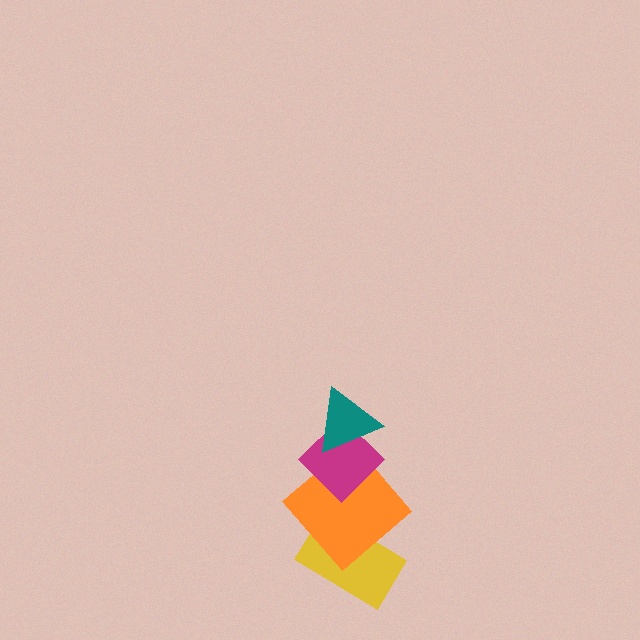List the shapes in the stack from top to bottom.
From top to bottom: the teal triangle, the magenta diamond, the orange diamond, the yellow rectangle.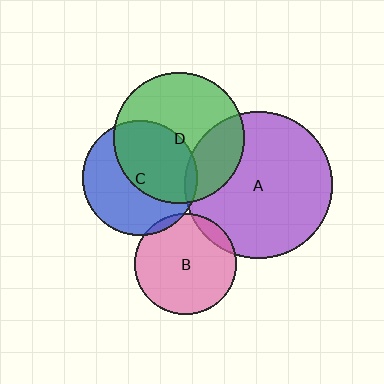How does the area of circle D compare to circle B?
Approximately 1.7 times.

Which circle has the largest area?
Circle A (purple).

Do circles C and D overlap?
Yes.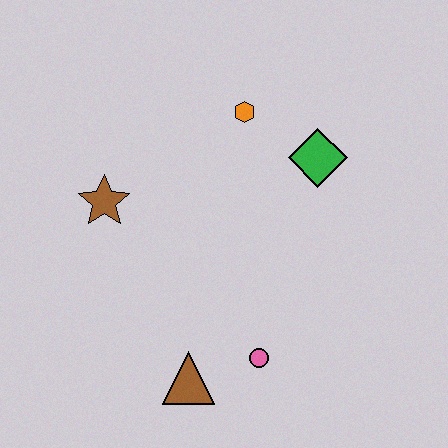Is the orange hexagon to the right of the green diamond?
No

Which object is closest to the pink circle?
The brown triangle is closest to the pink circle.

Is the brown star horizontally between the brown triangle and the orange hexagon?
No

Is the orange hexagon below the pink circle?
No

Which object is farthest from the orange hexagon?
The brown triangle is farthest from the orange hexagon.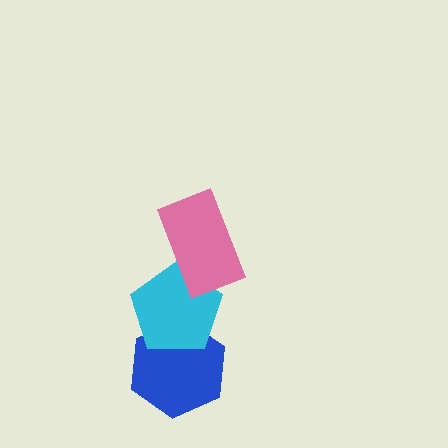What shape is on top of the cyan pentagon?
The pink rectangle is on top of the cyan pentagon.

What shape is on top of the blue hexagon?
The cyan pentagon is on top of the blue hexagon.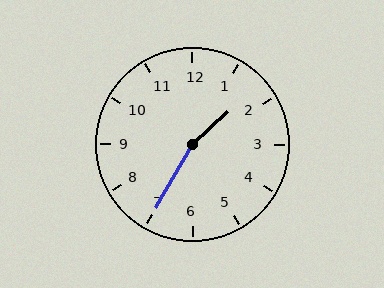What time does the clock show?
1:35.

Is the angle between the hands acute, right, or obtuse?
It is obtuse.